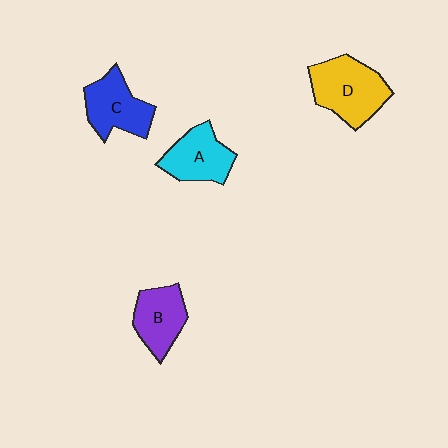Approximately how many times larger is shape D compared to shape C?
Approximately 1.3 times.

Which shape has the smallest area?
Shape B (purple).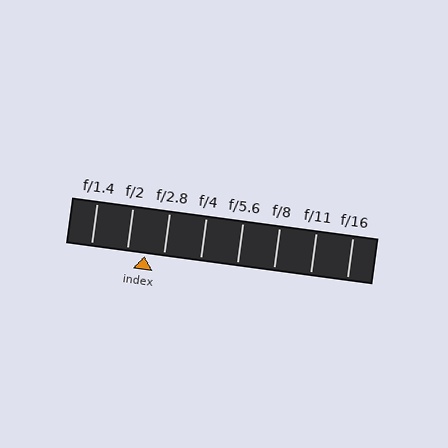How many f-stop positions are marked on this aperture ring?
There are 8 f-stop positions marked.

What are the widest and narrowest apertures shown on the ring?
The widest aperture shown is f/1.4 and the narrowest is f/16.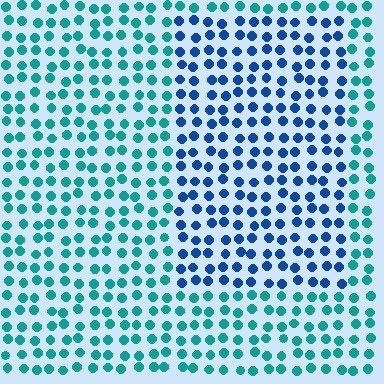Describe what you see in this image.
The image is filled with small teal elements in a uniform arrangement. A rectangle-shaped region is visible where the elements are tinted to a slightly different hue, forming a subtle color boundary.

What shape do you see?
I see a rectangle.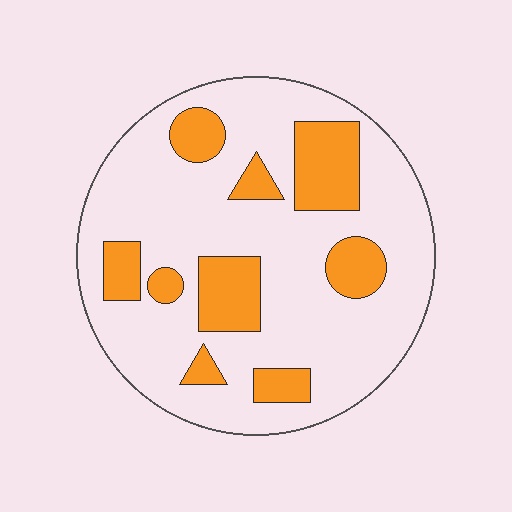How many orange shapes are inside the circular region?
9.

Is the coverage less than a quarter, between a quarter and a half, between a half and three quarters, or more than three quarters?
Less than a quarter.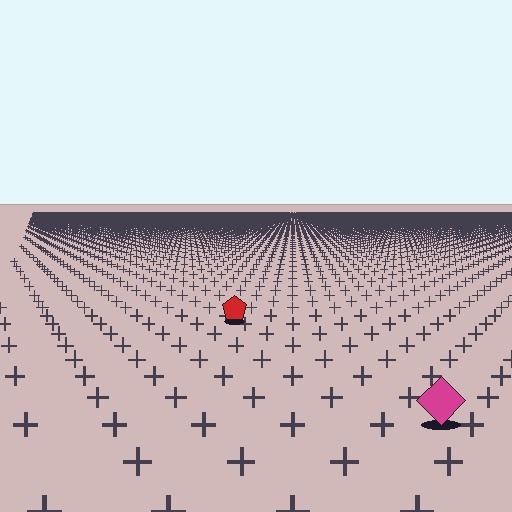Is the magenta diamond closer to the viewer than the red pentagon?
Yes. The magenta diamond is closer — you can tell from the texture gradient: the ground texture is coarser near it.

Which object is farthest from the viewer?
The red pentagon is farthest from the viewer. It appears smaller and the ground texture around it is denser.